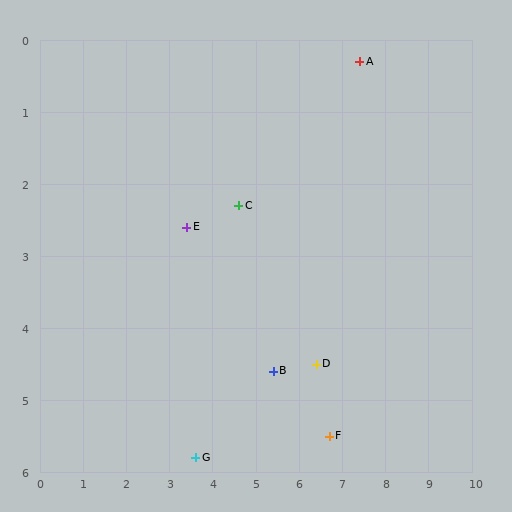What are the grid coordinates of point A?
Point A is at approximately (7.4, 0.3).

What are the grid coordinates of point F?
Point F is at approximately (6.7, 5.5).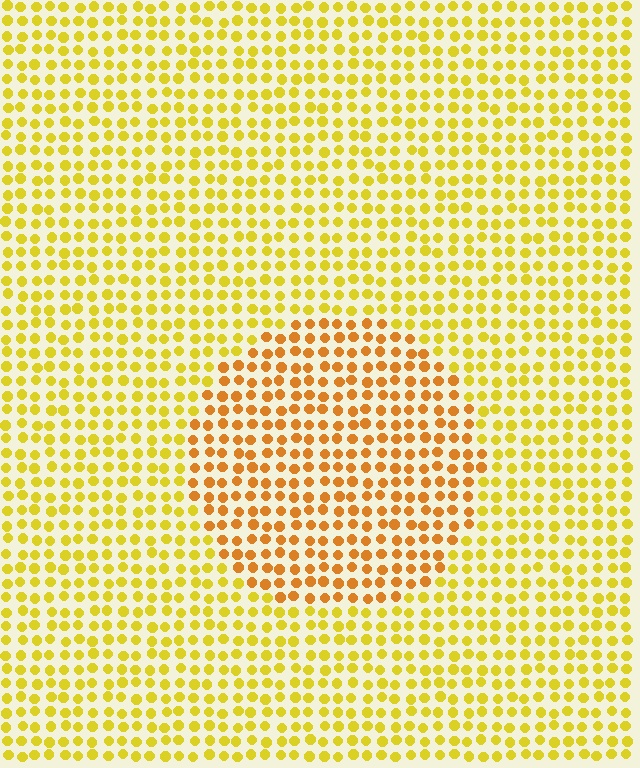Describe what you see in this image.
The image is filled with small yellow elements in a uniform arrangement. A circle-shaped region is visible where the elements are tinted to a slightly different hue, forming a subtle color boundary.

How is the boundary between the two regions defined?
The boundary is defined purely by a slight shift in hue (about 26 degrees). Spacing, size, and orientation are identical on both sides.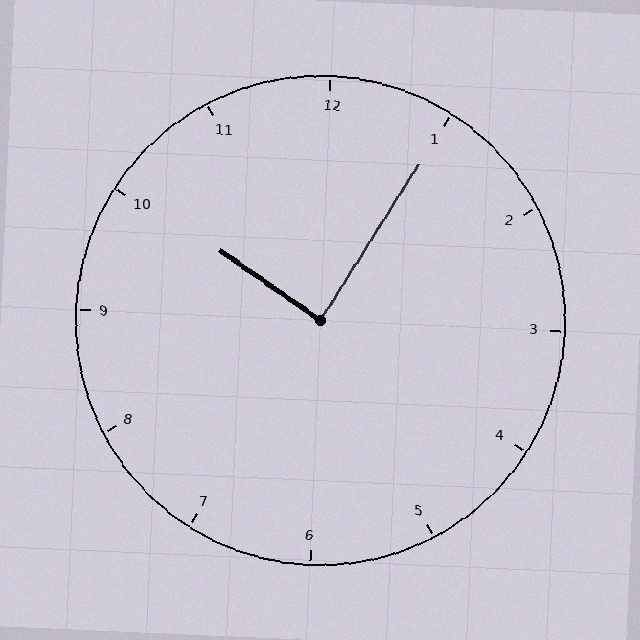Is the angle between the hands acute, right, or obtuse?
It is right.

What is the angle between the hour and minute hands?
Approximately 88 degrees.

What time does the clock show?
10:05.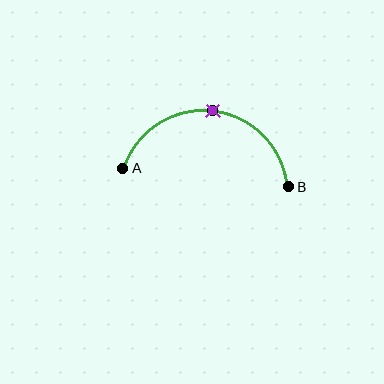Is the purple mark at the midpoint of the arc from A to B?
Yes. The purple mark lies on the arc at equal arc-length from both A and B — it is the arc midpoint.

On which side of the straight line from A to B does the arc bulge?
The arc bulges above the straight line connecting A and B.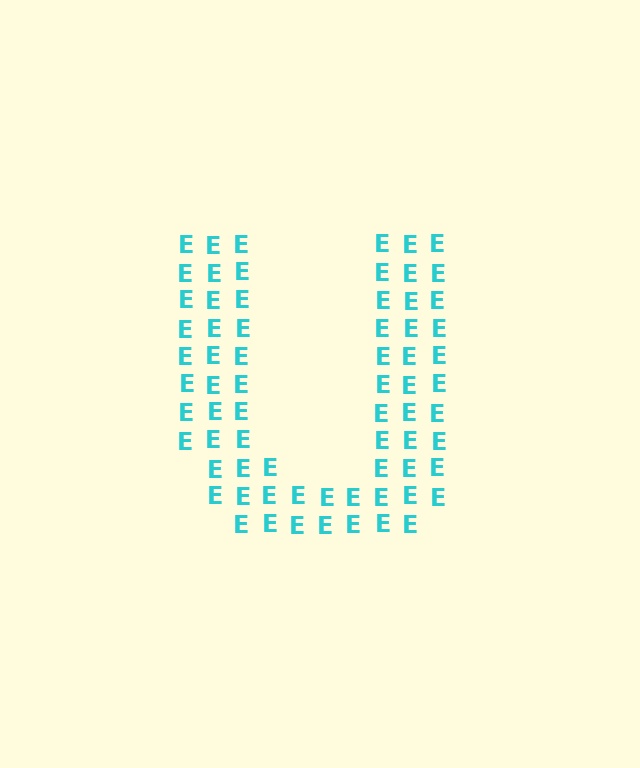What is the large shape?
The large shape is the letter U.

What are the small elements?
The small elements are letter E's.